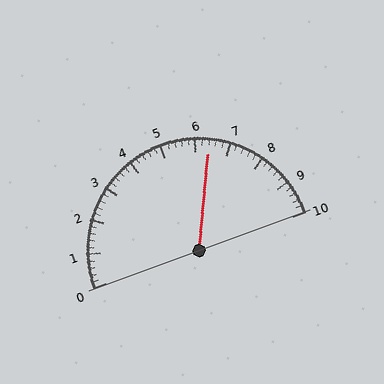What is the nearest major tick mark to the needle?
The nearest major tick mark is 6.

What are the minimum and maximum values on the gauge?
The gauge ranges from 0 to 10.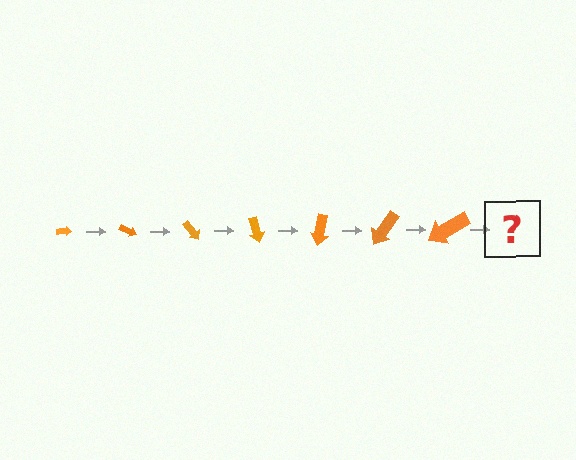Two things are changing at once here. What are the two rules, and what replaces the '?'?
The two rules are that the arrow grows larger each step and it rotates 25 degrees each step. The '?' should be an arrow, larger than the previous one and rotated 175 degrees from the start.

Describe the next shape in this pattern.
It should be an arrow, larger than the previous one and rotated 175 degrees from the start.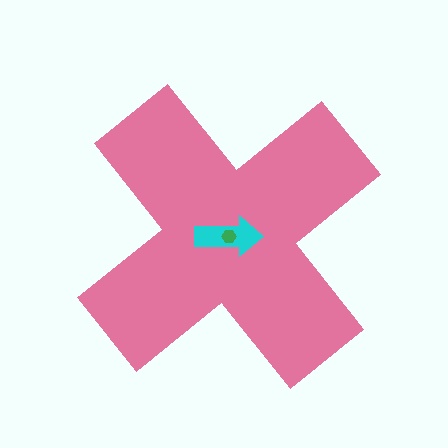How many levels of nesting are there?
3.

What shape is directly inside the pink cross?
The cyan arrow.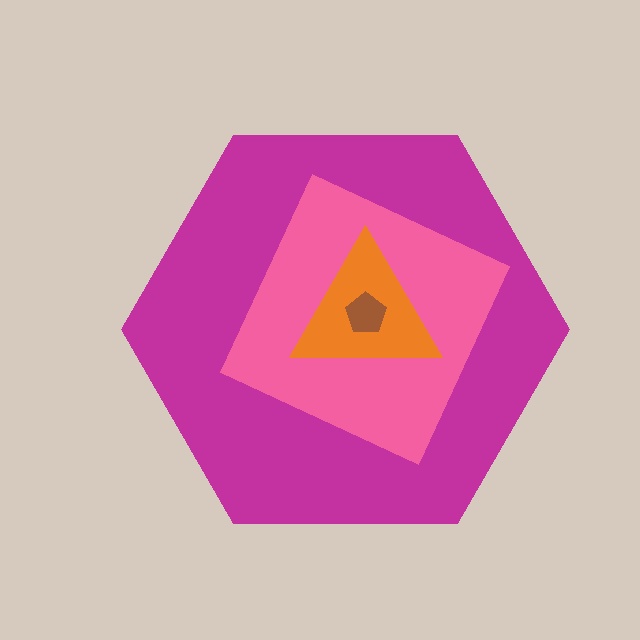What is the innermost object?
The brown pentagon.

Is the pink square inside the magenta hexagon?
Yes.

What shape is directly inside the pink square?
The orange triangle.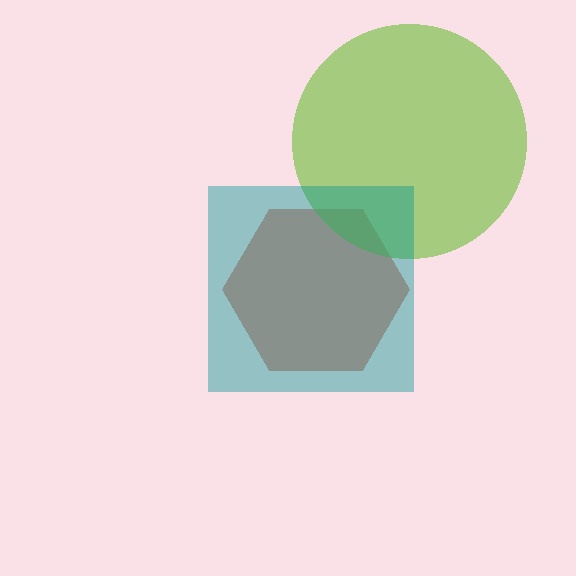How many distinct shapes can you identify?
There are 3 distinct shapes: a red hexagon, a lime circle, a teal square.